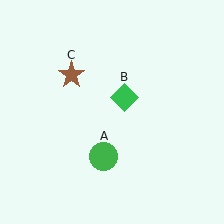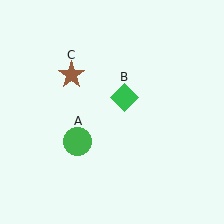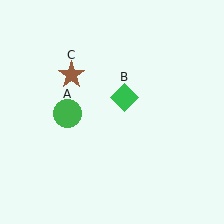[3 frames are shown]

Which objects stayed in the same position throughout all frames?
Green diamond (object B) and brown star (object C) remained stationary.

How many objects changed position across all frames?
1 object changed position: green circle (object A).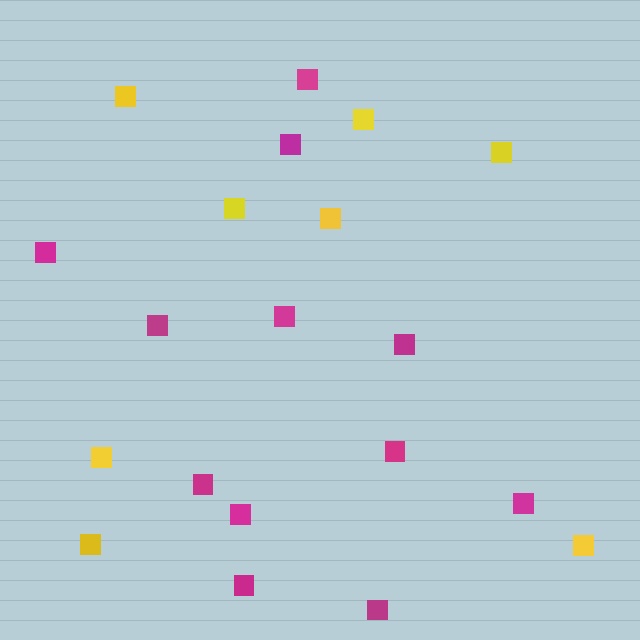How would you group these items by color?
There are 2 groups: one group of magenta squares (12) and one group of yellow squares (8).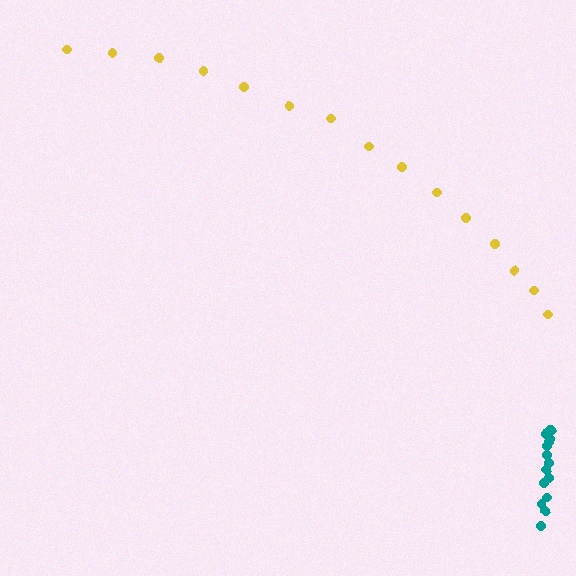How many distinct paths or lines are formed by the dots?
There are 2 distinct paths.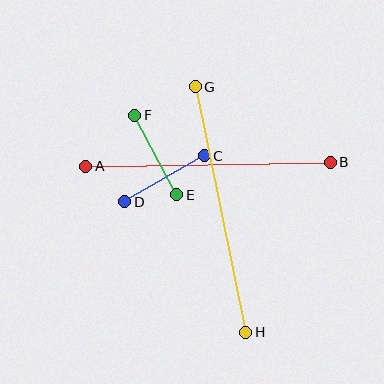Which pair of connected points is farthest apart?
Points G and H are farthest apart.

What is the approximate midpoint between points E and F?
The midpoint is at approximately (156, 155) pixels.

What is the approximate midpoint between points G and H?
The midpoint is at approximately (221, 209) pixels.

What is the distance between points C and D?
The distance is approximately 92 pixels.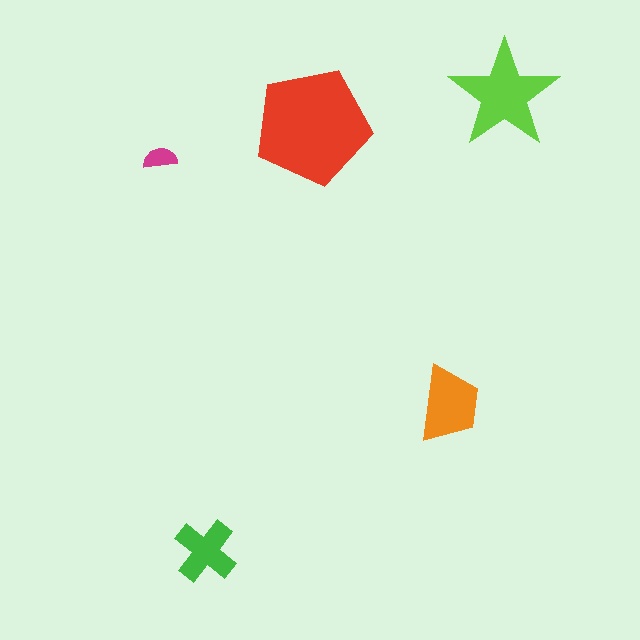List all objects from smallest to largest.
The magenta semicircle, the green cross, the orange trapezoid, the lime star, the red pentagon.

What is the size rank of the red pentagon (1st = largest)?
1st.